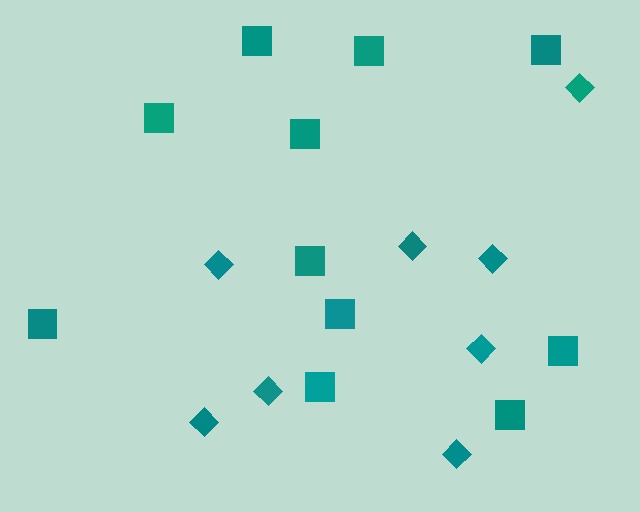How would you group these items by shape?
There are 2 groups: one group of diamonds (8) and one group of squares (11).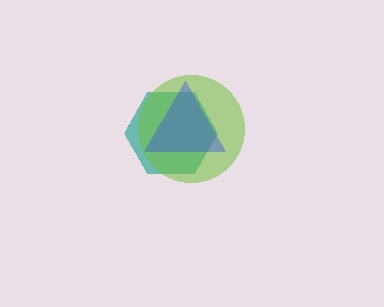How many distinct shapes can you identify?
There are 3 distinct shapes: a teal hexagon, a lime circle, a blue triangle.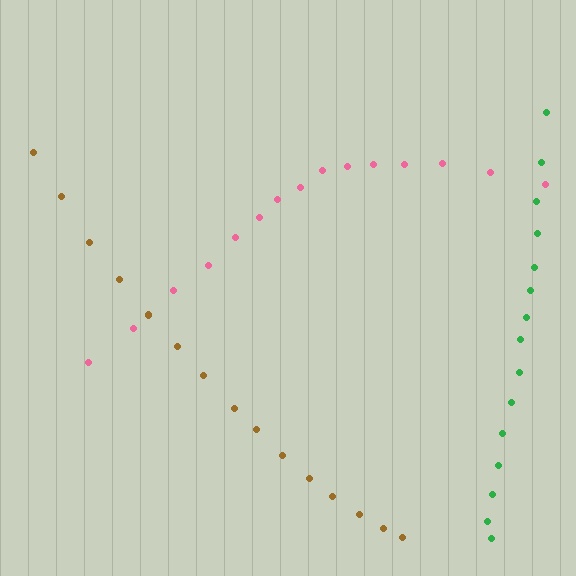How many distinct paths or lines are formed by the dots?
There are 3 distinct paths.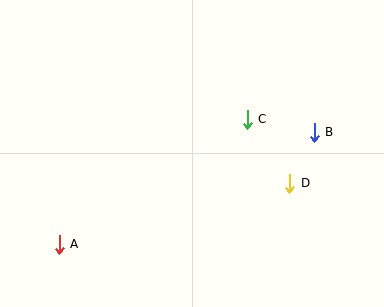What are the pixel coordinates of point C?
Point C is at (247, 119).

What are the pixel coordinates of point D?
Point D is at (290, 183).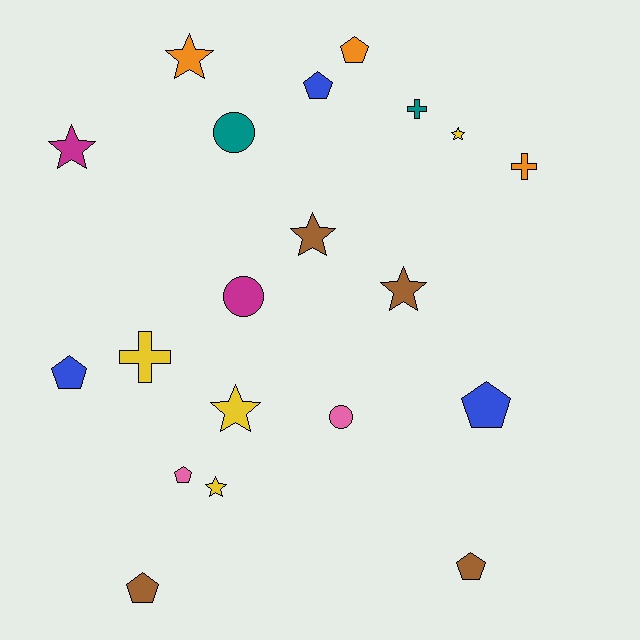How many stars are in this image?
There are 7 stars.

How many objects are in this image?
There are 20 objects.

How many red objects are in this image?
There are no red objects.